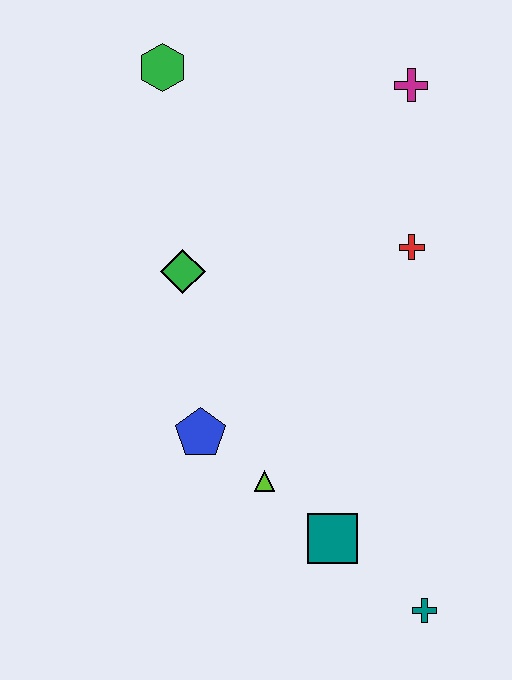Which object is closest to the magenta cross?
The red cross is closest to the magenta cross.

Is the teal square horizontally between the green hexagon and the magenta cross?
Yes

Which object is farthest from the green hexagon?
The teal cross is farthest from the green hexagon.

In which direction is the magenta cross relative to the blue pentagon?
The magenta cross is above the blue pentagon.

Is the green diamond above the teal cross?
Yes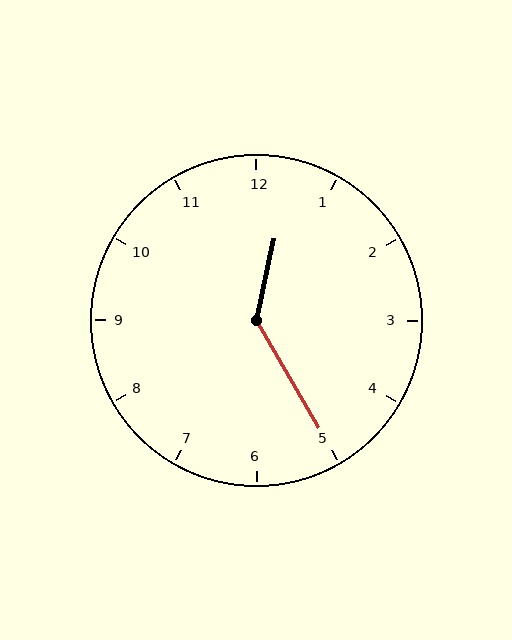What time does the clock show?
12:25.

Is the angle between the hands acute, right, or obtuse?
It is obtuse.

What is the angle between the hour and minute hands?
Approximately 138 degrees.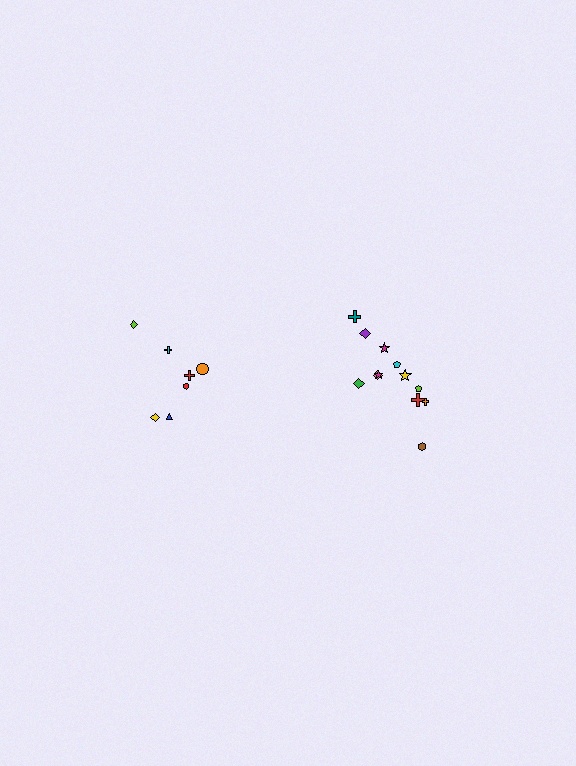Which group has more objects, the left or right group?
The right group.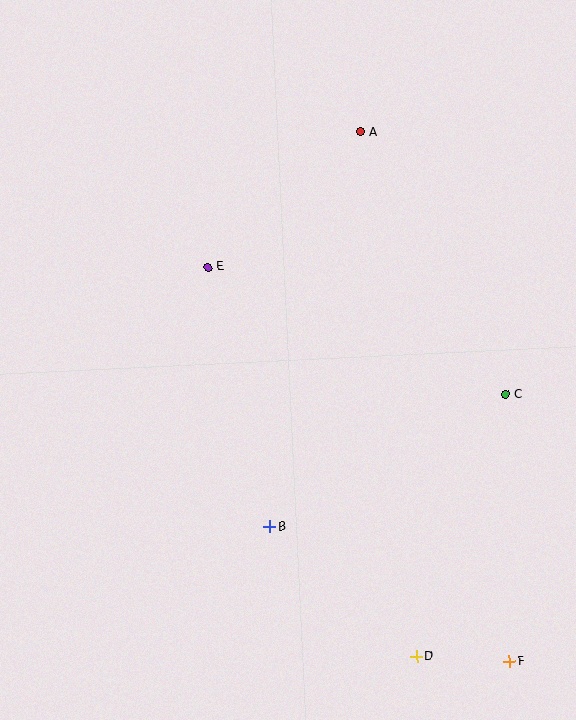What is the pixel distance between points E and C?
The distance between E and C is 324 pixels.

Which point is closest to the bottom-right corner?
Point F is closest to the bottom-right corner.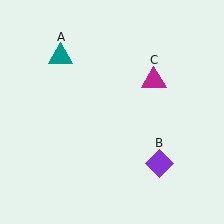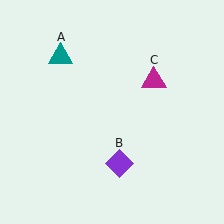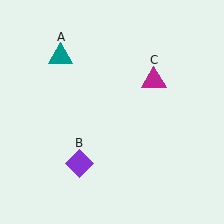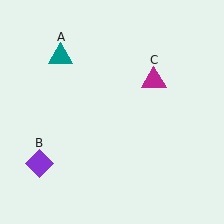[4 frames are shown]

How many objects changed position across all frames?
1 object changed position: purple diamond (object B).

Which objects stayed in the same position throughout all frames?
Teal triangle (object A) and magenta triangle (object C) remained stationary.